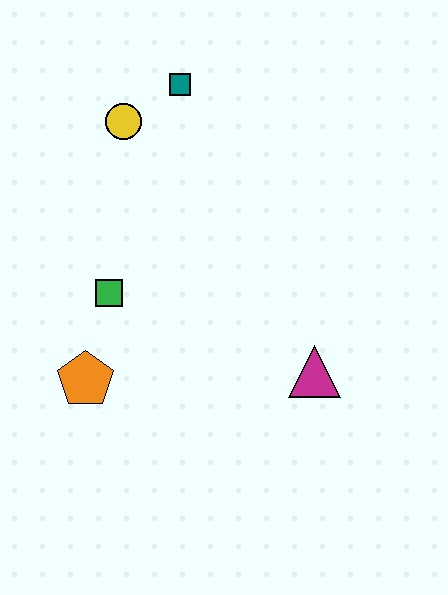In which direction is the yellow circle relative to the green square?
The yellow circle is above the green square.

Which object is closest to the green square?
The orange pentagon is closest to the green square.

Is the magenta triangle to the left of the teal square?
No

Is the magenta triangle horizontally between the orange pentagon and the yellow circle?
No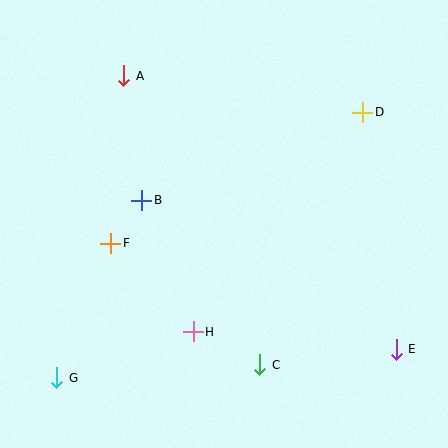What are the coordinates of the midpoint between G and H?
The midpoint between G and H is at (125, 355).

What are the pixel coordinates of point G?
Point G is at (57, 378).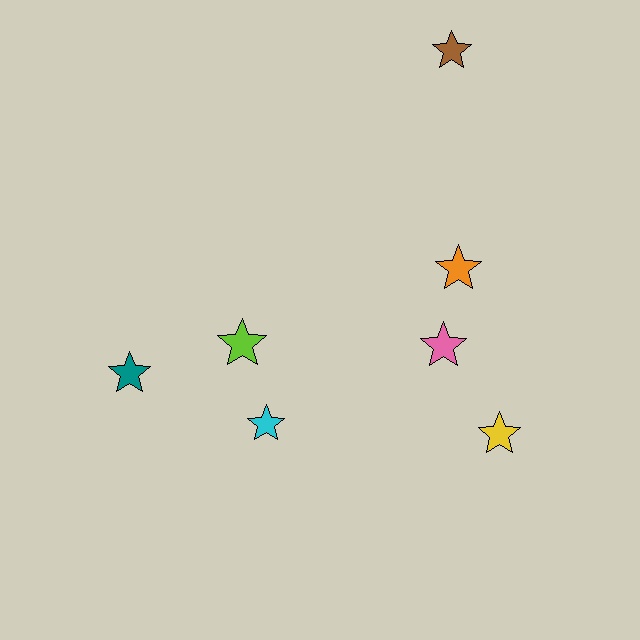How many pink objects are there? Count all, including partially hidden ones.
There is 1 pink object.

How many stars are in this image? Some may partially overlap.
There are 7 stars.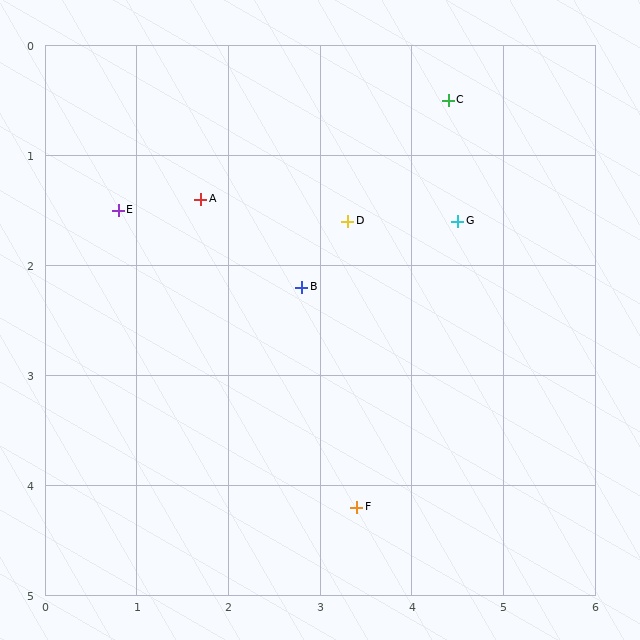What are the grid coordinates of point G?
Point G is at approximately (4.5, 1.6).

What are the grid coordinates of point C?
Point C is at approximately (4.4, 0.5).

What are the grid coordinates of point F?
Point F is at approximately (3.4, 4.2).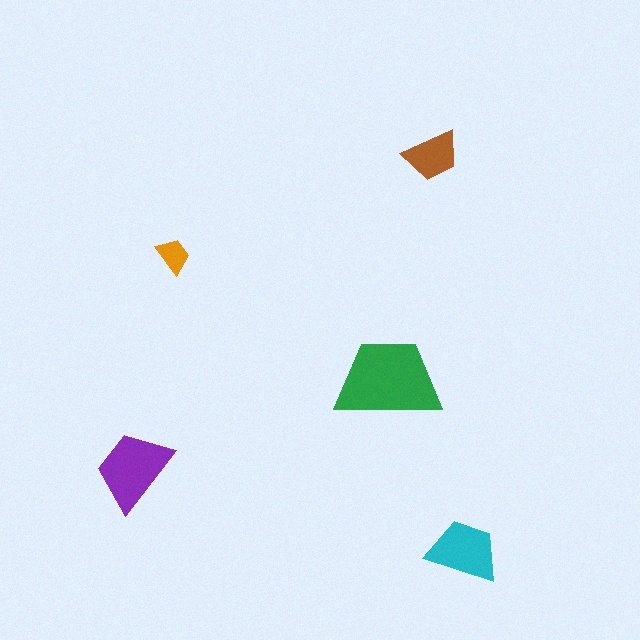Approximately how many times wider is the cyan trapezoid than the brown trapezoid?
About 1.5 times wider.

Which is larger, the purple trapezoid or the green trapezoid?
The green one.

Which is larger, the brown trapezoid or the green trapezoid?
The green one.